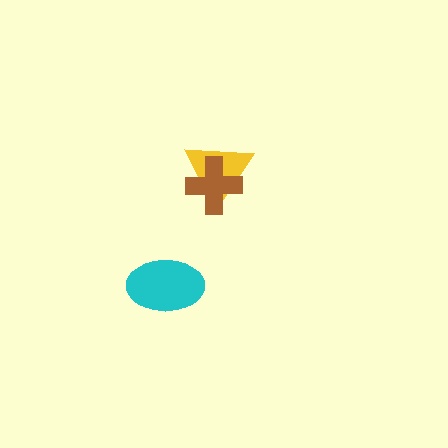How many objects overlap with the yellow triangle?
1 object overlaps with the yellow triangle.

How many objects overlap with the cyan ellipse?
0 objects overlap with the cyan ellipse.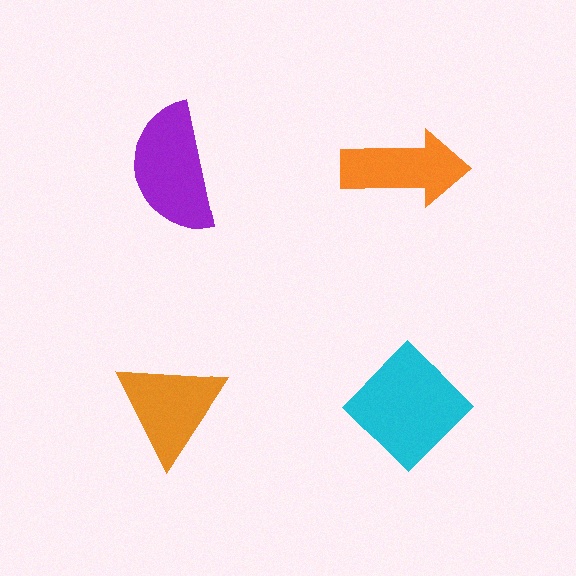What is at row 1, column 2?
An orange arrow.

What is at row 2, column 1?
An orange triangle.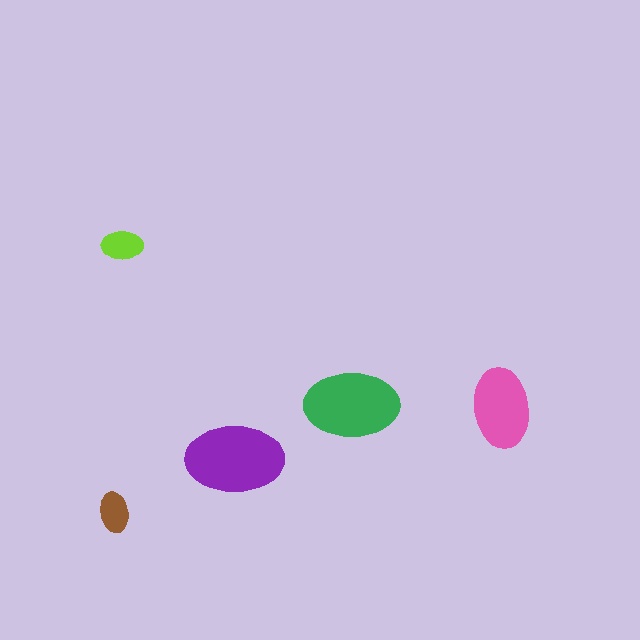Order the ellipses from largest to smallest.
the purple one, the green one, the pink one, the lime one, the brown one.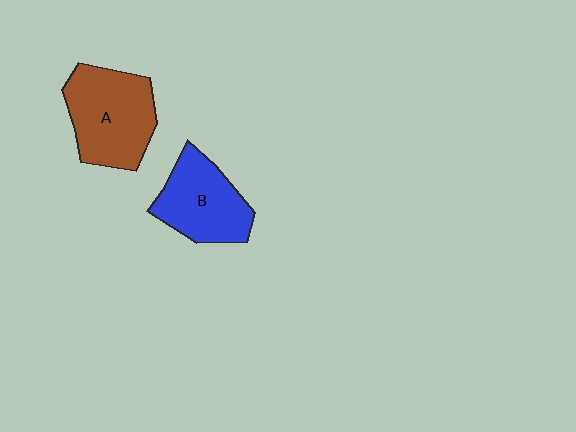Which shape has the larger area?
Shape A (brown).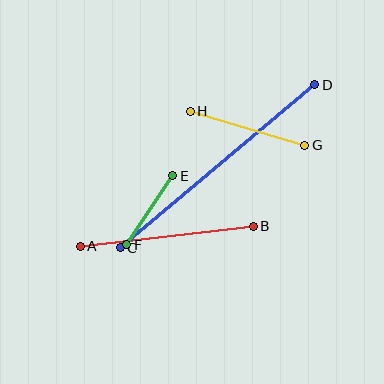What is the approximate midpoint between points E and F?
The midpoint is at approximately (150, 210) pixels.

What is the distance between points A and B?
The distance is approximately 174 pixels.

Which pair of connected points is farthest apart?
Points C and D are farthest apart.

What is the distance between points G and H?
The distance is approximately 119 pixels.